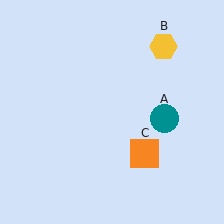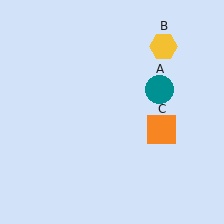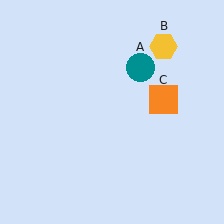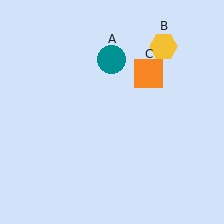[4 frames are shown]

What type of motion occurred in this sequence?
The teal circle (object A), orange square (object C) rotated counterclockwise around the center of the scene.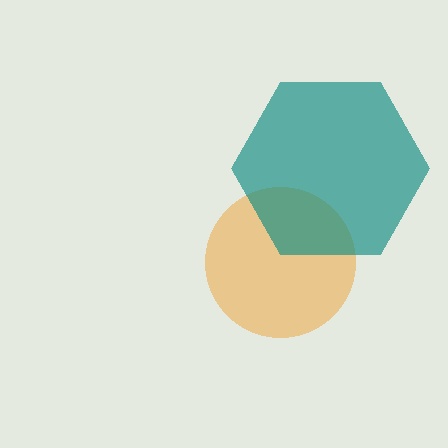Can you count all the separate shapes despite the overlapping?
Yes, there are 2 separate shapes.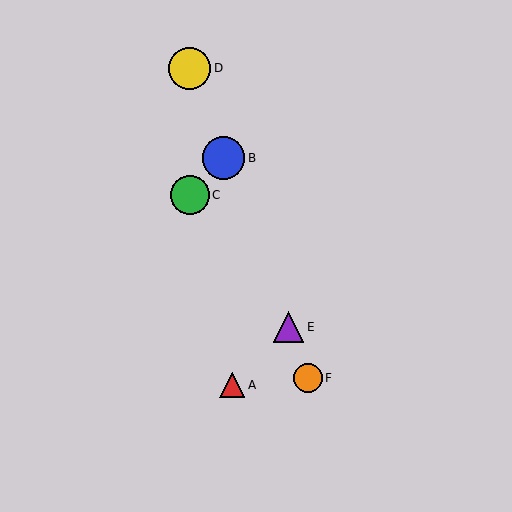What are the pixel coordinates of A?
Object A is at (232, 385).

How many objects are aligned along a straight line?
4 objects (B, D, E, F) are aligned along a straight line.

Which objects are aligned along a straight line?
Objects B, D, E, F are aligned along a straight line.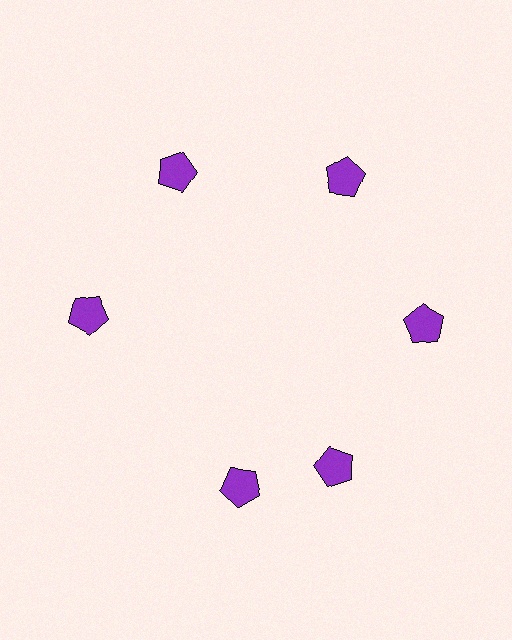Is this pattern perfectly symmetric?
No. The 6 purple pentagons are arranged in a ring, but one element near the 7 o'clock position is rotated out of alignment along the ring, breaking the 6-fold rotational symmetry.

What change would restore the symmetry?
The symmetry would be restored by rotating it back into even spacing with its neighbors so that all 6 pentagons sit at equal angles and equal distance from the center.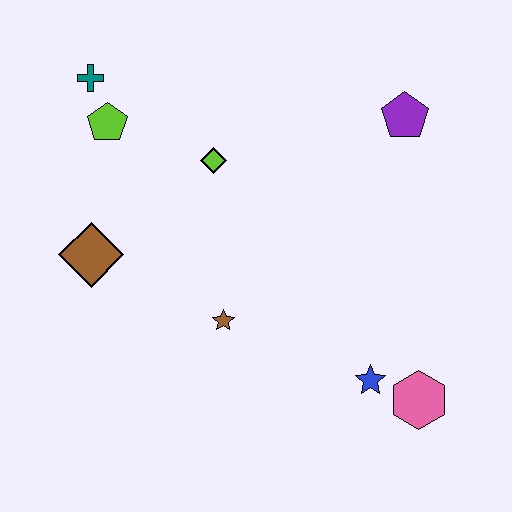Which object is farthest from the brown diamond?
The pink hexagon is farthest from the brown diamond.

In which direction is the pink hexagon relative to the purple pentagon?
The pink hexagon is below the purple pentagon.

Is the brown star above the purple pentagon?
No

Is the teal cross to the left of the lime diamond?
Yes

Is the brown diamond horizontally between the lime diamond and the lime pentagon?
No